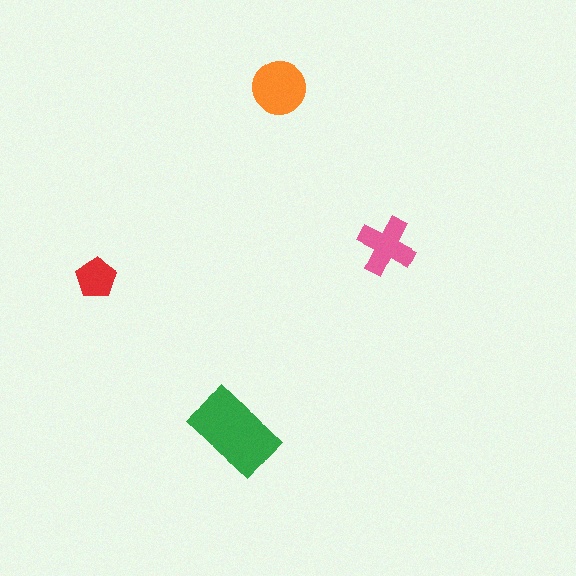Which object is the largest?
The green rectangle.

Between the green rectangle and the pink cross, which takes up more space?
The green rectangle.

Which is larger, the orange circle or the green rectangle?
The green rectangle.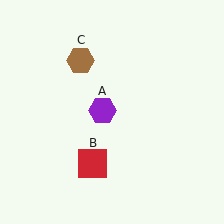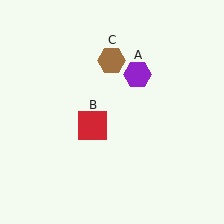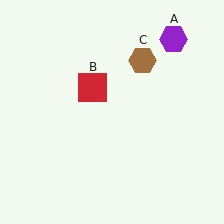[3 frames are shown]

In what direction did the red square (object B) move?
The red square (object B) moved up.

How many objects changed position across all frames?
3 objects changed position: purple hexagon (object A), red square (object B), brown hexagon (object C).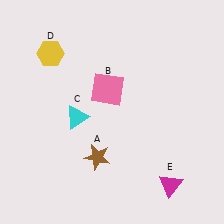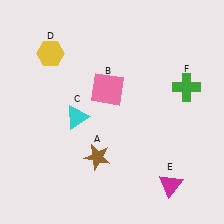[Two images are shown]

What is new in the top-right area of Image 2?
A green cross (F) was added in the top-right area of Image 2.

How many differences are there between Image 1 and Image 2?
There is 1 difference between the two images.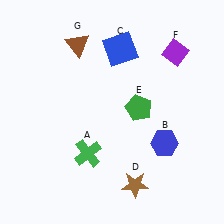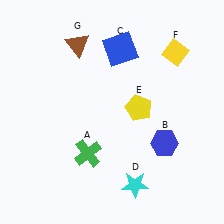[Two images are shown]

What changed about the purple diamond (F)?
In Image 1, F is purple. In Image 2, it changed to yellow.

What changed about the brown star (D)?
In Image 1, D is brown. In Image 2, it changed to cyan.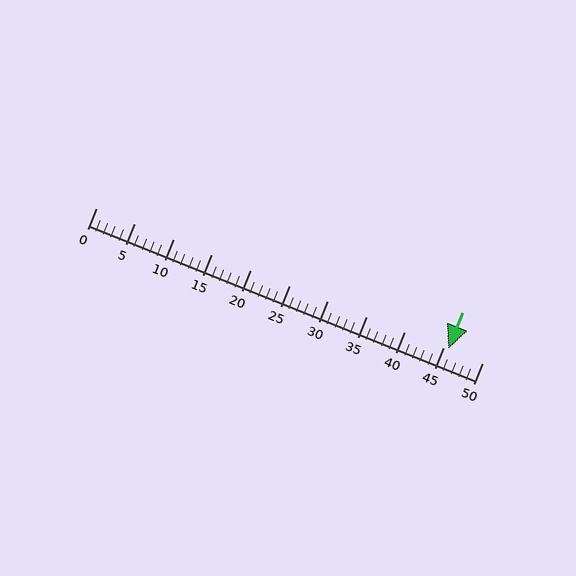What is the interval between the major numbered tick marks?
The major tick marks are spaced 5 units apart.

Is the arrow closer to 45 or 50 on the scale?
The arrow is closer to 45.